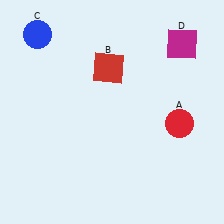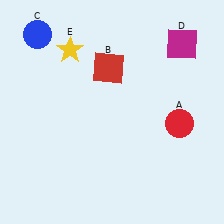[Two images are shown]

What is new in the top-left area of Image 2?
A yellow star (E) was added in the top-left area of Image 2.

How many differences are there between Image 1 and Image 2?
There is 1 difference between the two images.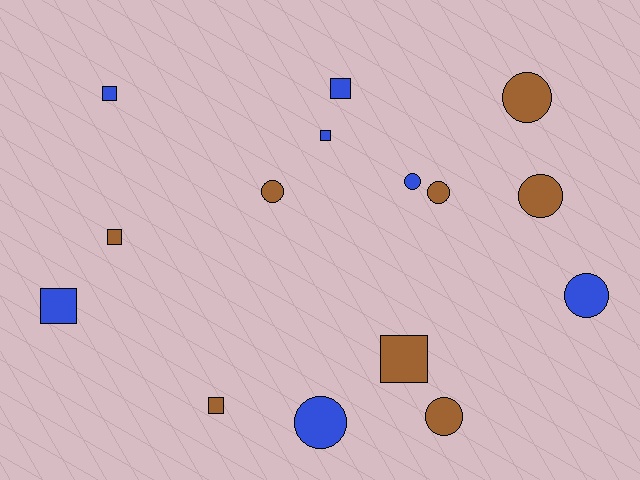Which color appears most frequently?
Brown, with 8 objects.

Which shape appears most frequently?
Circle, with 8 objects.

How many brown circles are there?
There are 5 brown circles.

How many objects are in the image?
There are 15 objects.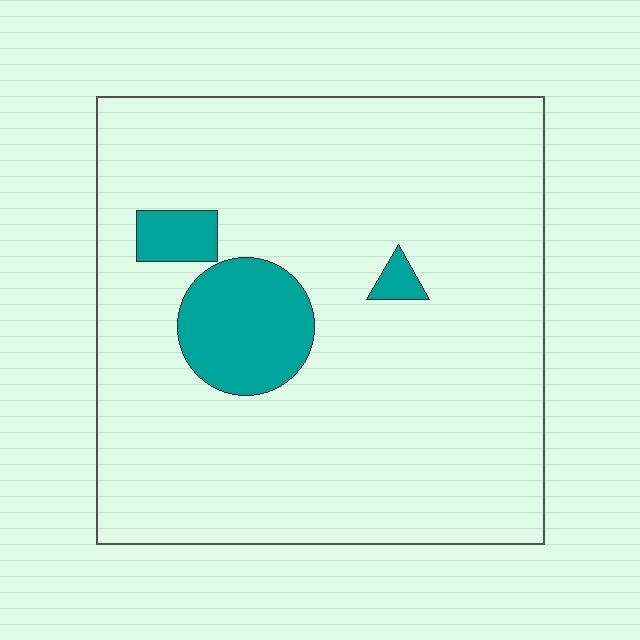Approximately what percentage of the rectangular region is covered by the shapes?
Approximately 10%.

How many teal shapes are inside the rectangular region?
3.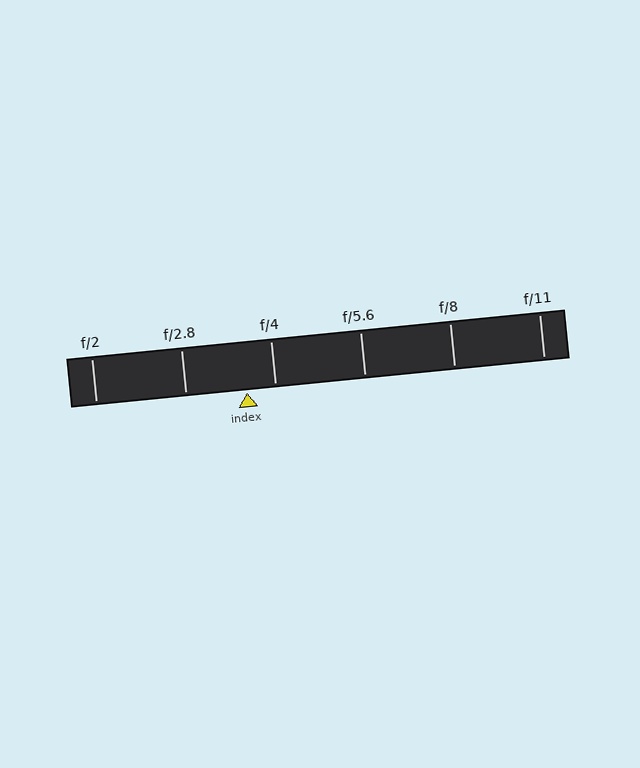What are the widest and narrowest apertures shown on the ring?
The widest aperture shown is f/2 and the narrowest is f/11.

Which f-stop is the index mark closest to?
The index mark is closest to f/4.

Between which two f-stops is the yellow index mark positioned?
The index mark is between f/2.8 and f/4.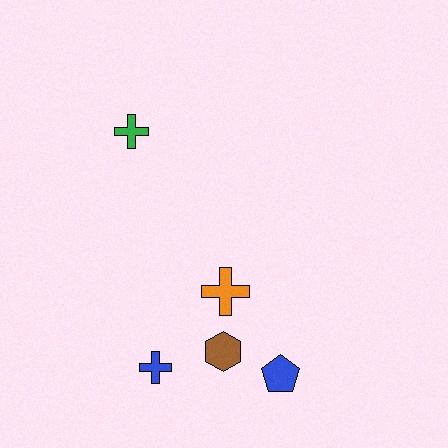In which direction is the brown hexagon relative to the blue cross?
The brown hexagon is to the right of the blue cross.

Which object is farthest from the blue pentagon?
The green cross is farthest from the blue pentagon.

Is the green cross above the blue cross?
Yes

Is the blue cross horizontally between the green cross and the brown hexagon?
Yes